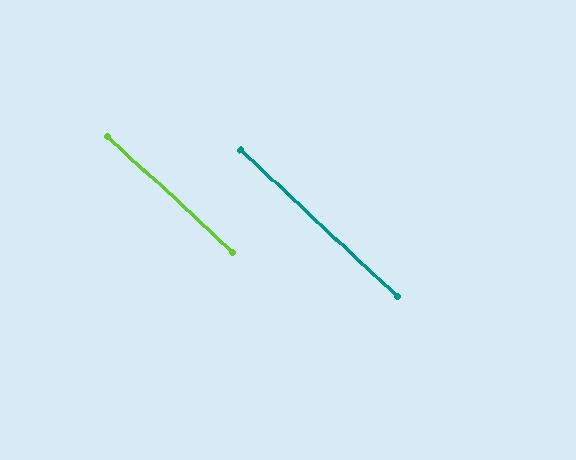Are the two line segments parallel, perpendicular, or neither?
Parallel — their directions differ by only 0.6°.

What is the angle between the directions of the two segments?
Approximately 1 degree.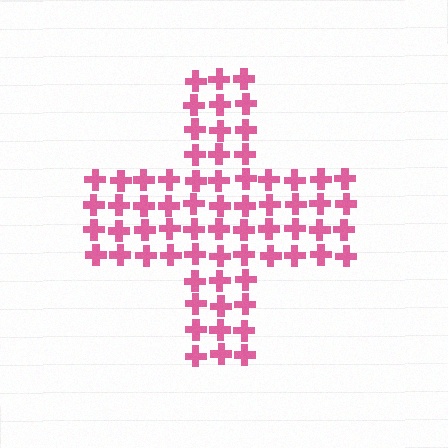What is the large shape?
The large shape is a cross.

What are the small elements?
The small elements are crosses.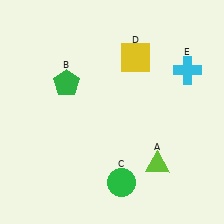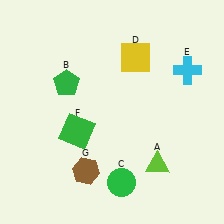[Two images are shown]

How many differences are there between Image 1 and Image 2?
There are 2 differences between the two images.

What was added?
A green square (F), a brown hexagon (G) were added in Image 2.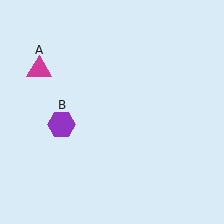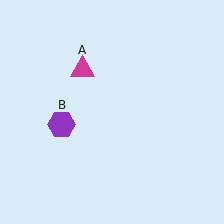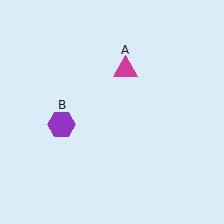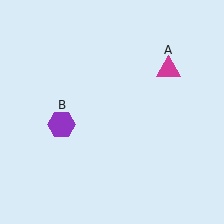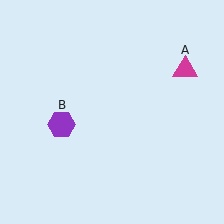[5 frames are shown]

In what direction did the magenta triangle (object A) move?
The magenta triangle (object A) moved right.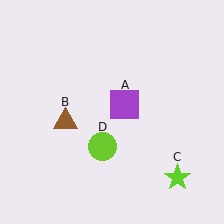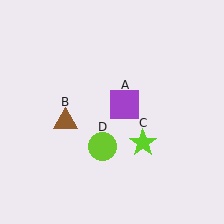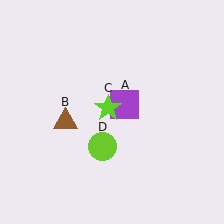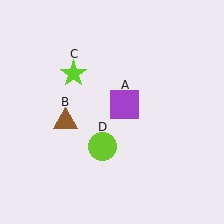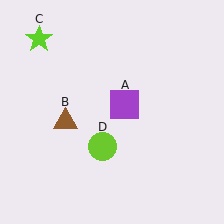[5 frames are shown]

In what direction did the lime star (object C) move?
The lime star (object C) moved up and to the left.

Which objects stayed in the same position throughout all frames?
Purple square (object A) and brown triangle (object B) and lime circle (object D) remained stationary.